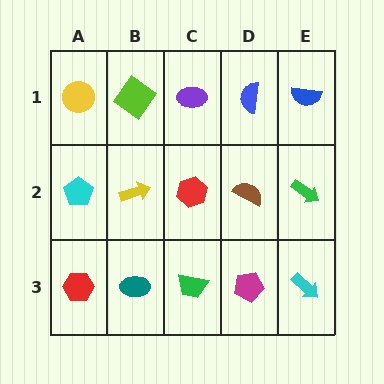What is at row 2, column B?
A yellow arrow.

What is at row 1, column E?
A blue semicircle.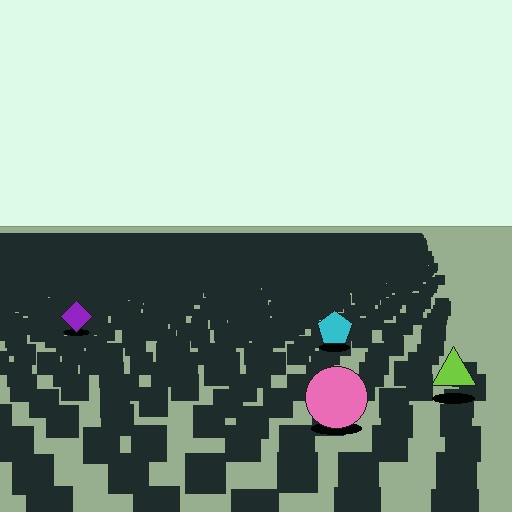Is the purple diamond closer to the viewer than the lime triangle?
No. The lime triangle is closer — you can tell from the texture gradient: the ground texture is coarser near it.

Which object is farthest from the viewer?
The purple diamond is farthest from the viewer. It appears smaller and the ground texture around it is denser.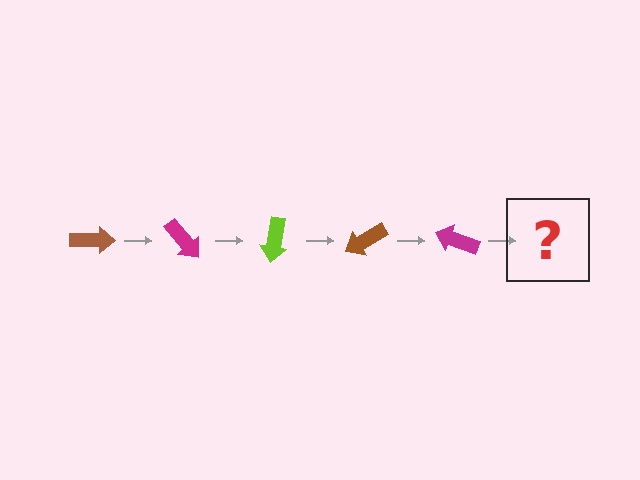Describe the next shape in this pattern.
It should be a lime arrow, rotated 250 degrees from the start.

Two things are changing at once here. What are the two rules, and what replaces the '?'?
The two rules are that it rotates 50 degrees each step and the color cycles through brown, magenta, and lime. The '?' should be a lime arrow, rotated 250 degrees from the start.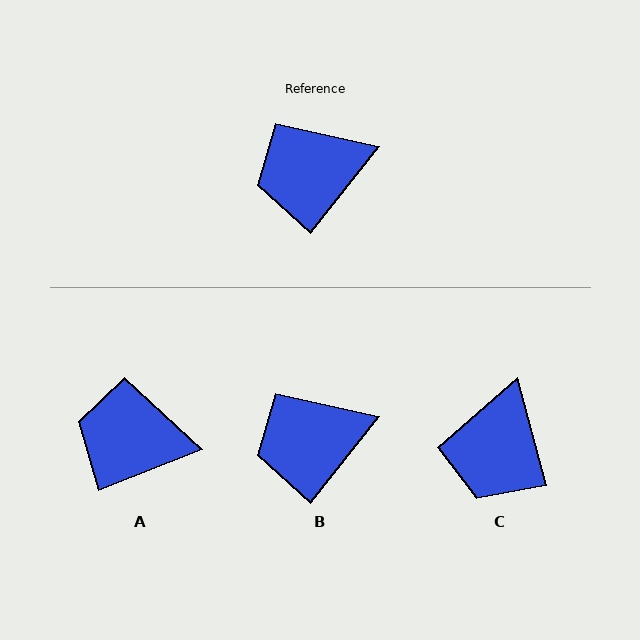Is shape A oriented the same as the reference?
No, it is off by about 30 degrees.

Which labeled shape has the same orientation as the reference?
B.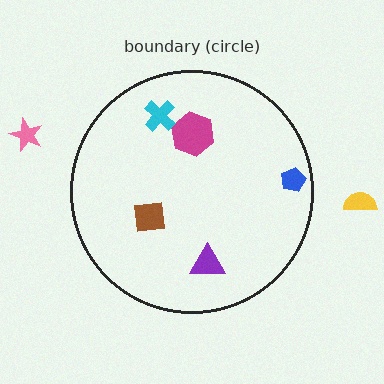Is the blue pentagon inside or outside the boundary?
Inside.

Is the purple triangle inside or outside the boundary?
Inside.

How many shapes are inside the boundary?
5 inside, 2 outside.